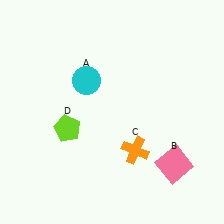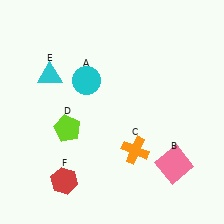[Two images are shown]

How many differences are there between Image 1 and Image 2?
There are 2 differences between the two images.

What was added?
A cyan triangle (E), a red hexagon (F) were added in Image 2.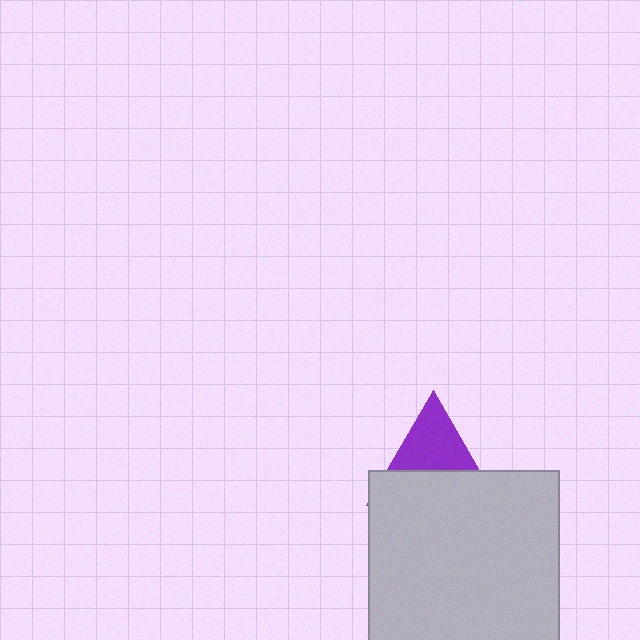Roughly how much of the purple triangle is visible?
About half of it is visible (roughly 47%).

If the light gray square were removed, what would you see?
You would see the complete purple triangle.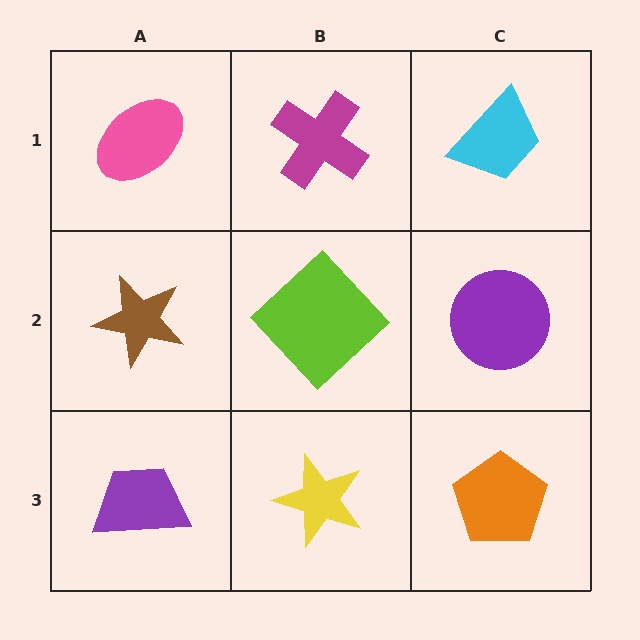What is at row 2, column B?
A lime diamond.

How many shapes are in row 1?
3 shapes.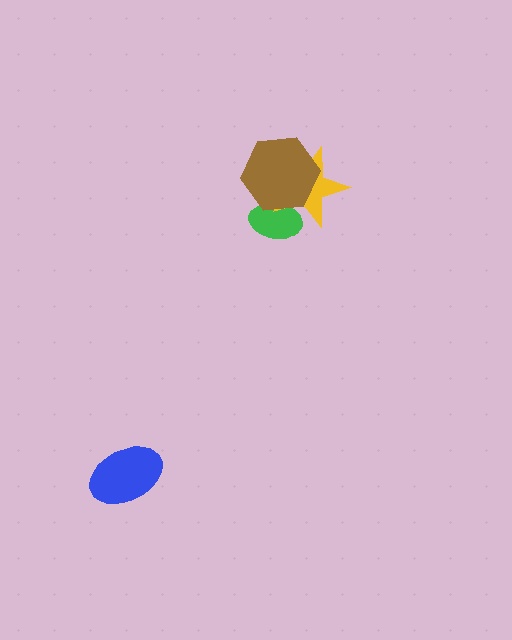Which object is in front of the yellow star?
The brown hexagon is in front of the yellow star.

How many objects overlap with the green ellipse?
2 objects overlap with the green ellipse.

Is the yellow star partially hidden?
Yes, it is partially covered by another shape.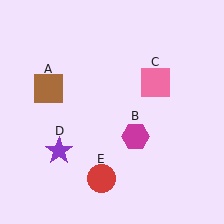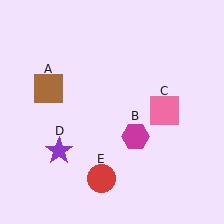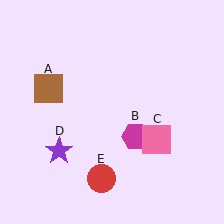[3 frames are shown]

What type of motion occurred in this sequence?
The pink square (object C) rotated clockwise around the center of the scene.